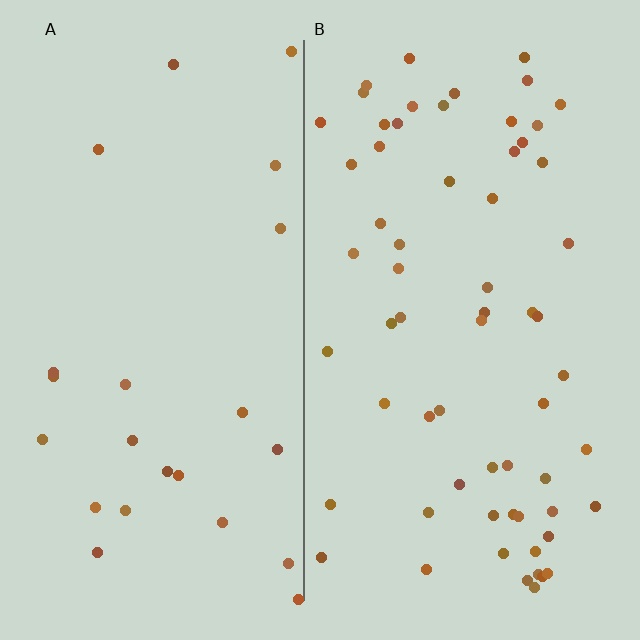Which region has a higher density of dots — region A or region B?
B (the right).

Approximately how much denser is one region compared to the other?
Approximately 2.7× — region B over region A.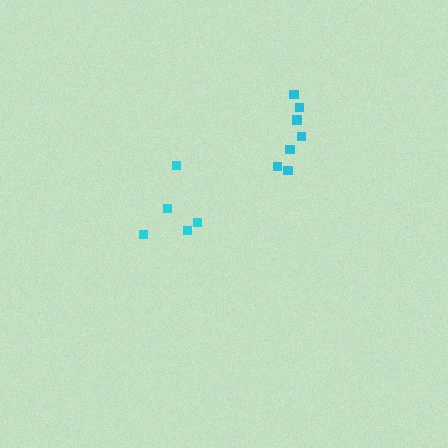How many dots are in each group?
Group 1: 7 dots, Group 2: 5 dots (12 total).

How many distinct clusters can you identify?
There are 2 distinct clusters.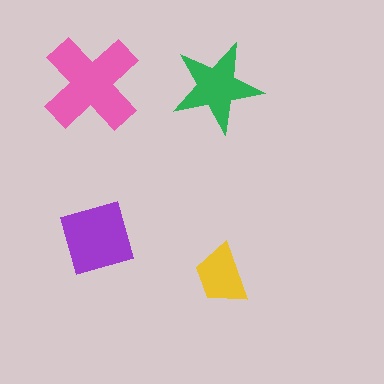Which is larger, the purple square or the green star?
The purple square.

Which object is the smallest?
The yellow trapezoid.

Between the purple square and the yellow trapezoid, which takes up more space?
The purple square.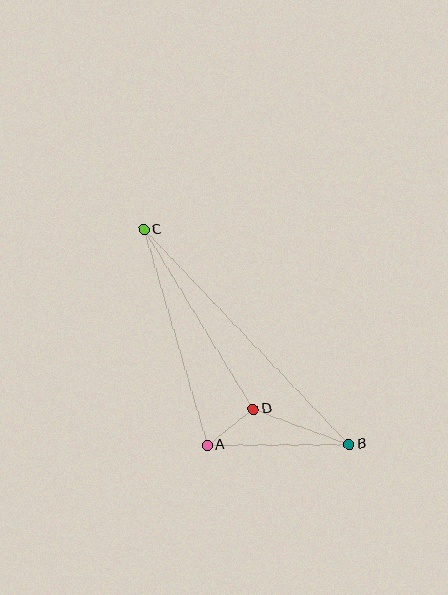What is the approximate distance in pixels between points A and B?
The distance between A and B is approximately 142 pixels.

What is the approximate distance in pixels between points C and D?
The distance between C and D is approximately 210 pixels.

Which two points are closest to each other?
Points A and D are closest to each other.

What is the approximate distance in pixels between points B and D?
The distance between B and D is approximately 102 pixels.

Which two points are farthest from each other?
Points B and C are farthest from each other.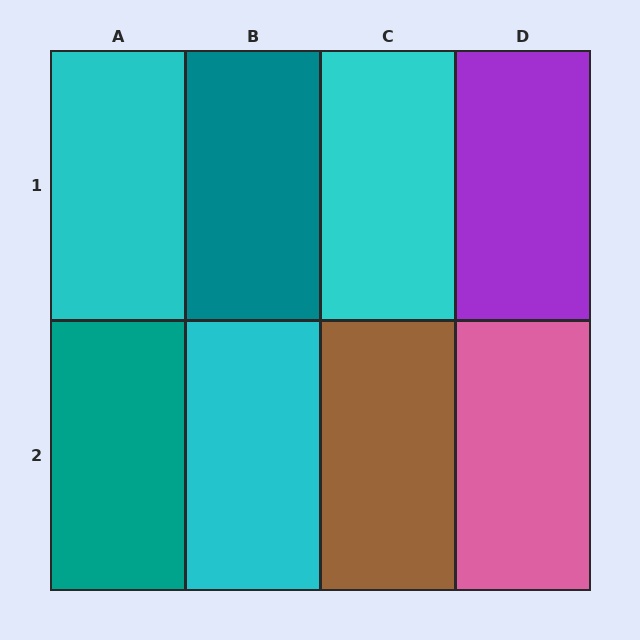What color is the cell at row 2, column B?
Cyan.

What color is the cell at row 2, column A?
Teal.